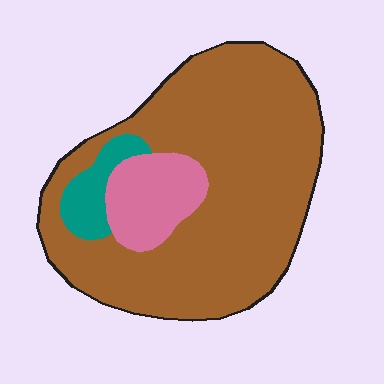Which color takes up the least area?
Teal, at roughly 5%.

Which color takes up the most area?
Brown, at roughly 80%.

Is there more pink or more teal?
Pink.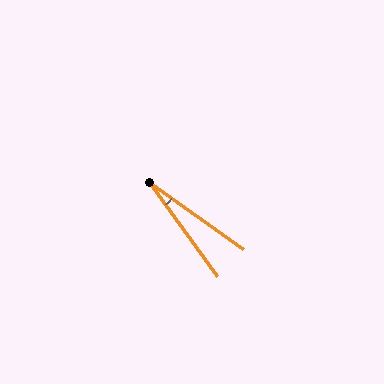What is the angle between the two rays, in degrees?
Approximately 18 degrees.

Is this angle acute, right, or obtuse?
It is acute.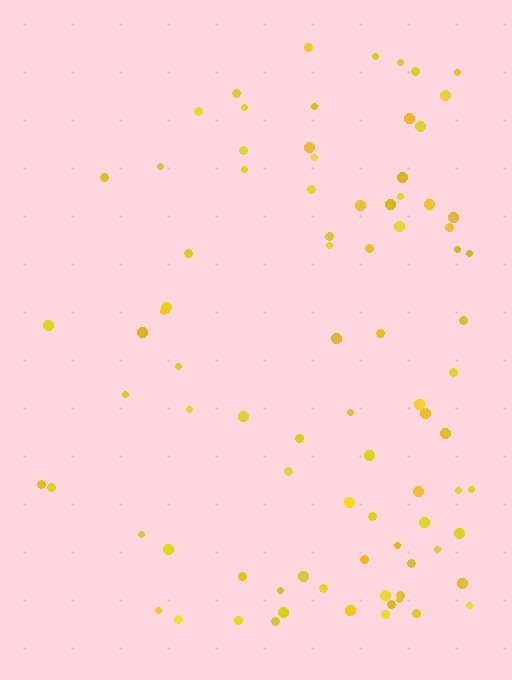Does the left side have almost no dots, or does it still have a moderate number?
Still a moderate number, just noticeably fewer than the right.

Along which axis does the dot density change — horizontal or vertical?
Horizontal.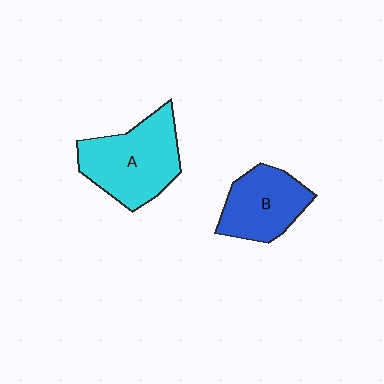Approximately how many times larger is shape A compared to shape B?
Approximately 1.3 times.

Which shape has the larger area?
Shape A (cyan).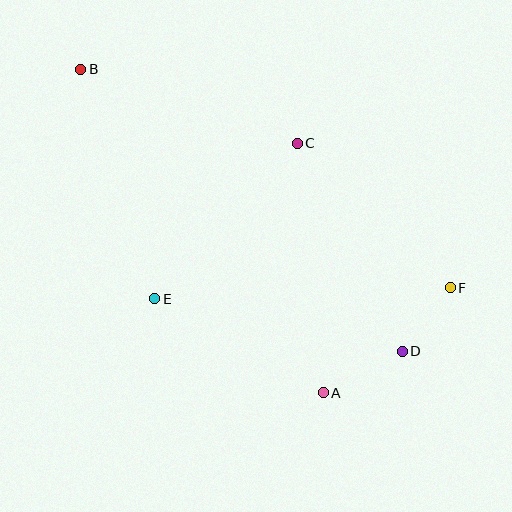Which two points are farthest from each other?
Points B and F are farthest from each other.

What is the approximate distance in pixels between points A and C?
The distance between A and C is approximately 251 pixels.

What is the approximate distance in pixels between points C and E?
The distance between C and E is approximately 211 pixels.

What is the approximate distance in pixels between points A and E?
The distance between A and E is approximately 193 pixels.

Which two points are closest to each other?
Points D and F are closest to each other.